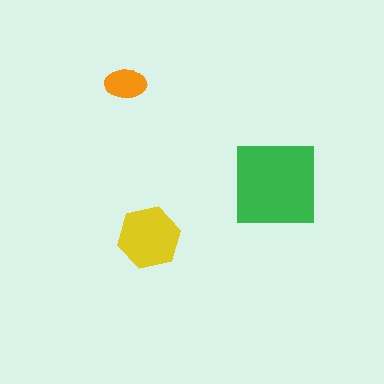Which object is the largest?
The green square.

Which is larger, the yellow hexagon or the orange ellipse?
The yellow hexagon.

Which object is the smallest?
The orange ellipse.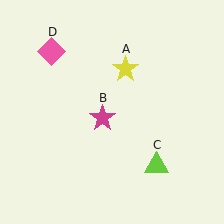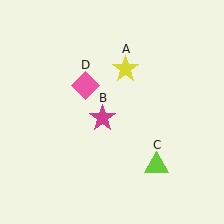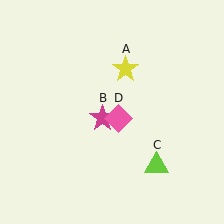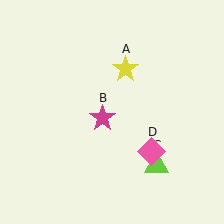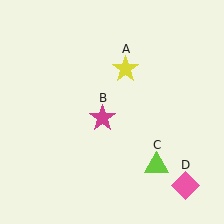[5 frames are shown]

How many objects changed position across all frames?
1 object changed position: pink diamond (object D).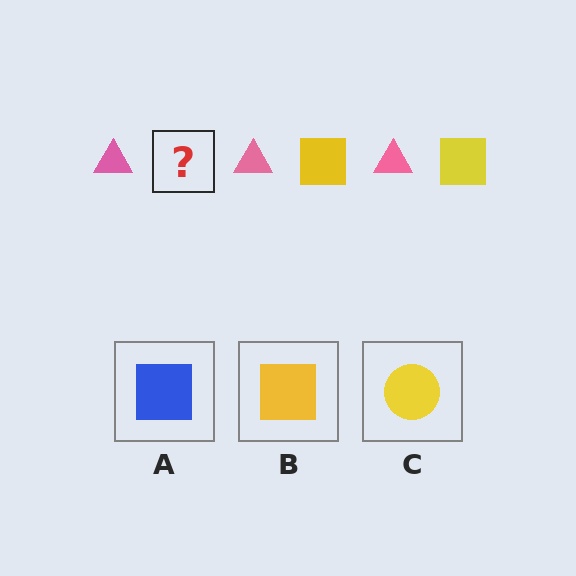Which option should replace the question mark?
Option B.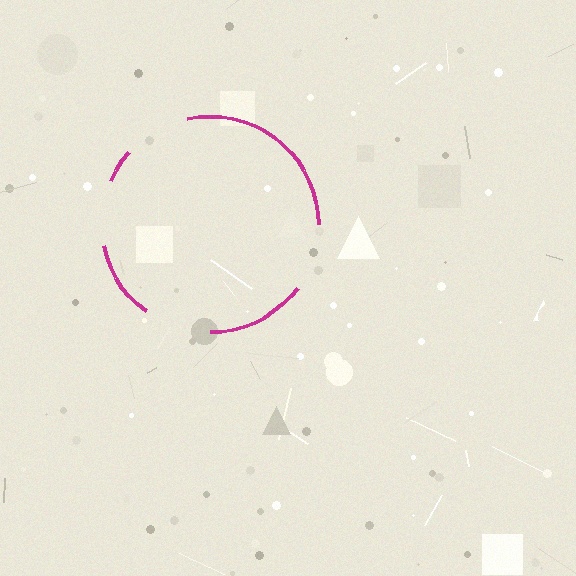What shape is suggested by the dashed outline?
The dashed outline suggests a circle.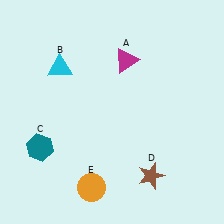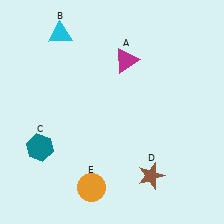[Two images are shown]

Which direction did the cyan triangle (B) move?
The cyan triangle (B) moved up.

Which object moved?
The cyan triangle (B) moved up.